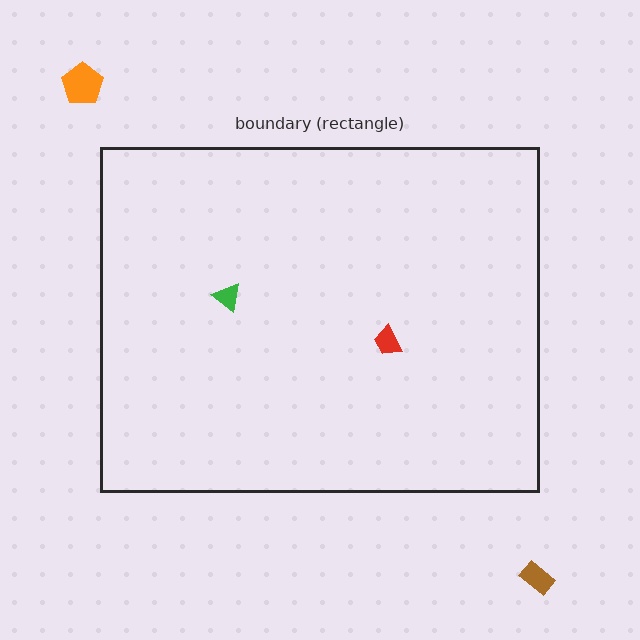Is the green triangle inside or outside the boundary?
Inside.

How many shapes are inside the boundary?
2 inside, 2 outside.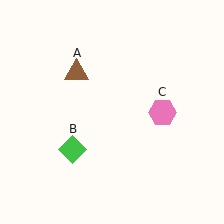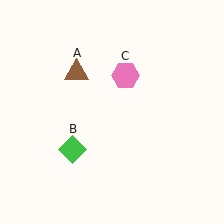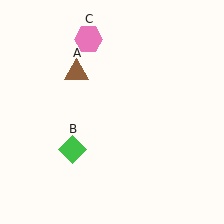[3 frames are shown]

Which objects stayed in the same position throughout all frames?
Brown triangle (object A) and green diamond (object B) remained stationary.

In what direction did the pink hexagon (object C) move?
The pink hexagon (object C) moved up and to the left.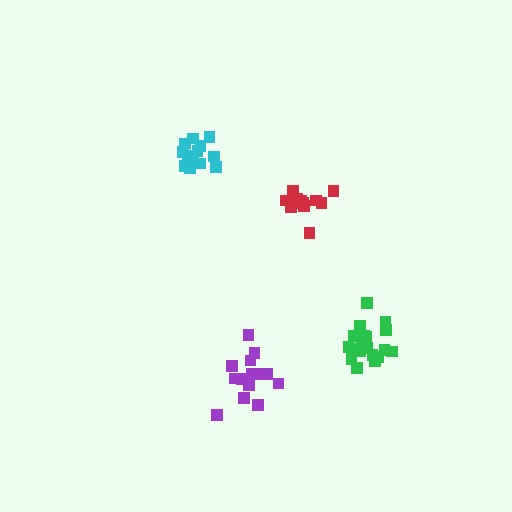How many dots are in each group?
Group 1: 15 dots, Group 2: 14 dots, Group 3: 15 dots, Group 4: 19 dots (63 total).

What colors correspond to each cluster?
The clusters are colored: purple, red, cyan, green.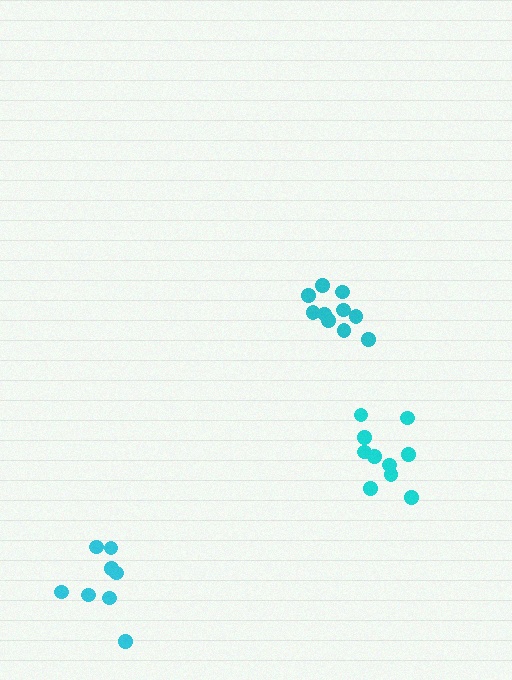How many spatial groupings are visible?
There are 3 spatial groupings.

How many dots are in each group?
Group 1: 10 dots, Group 2: 10 dots, Group 3: 8 dots (28 total).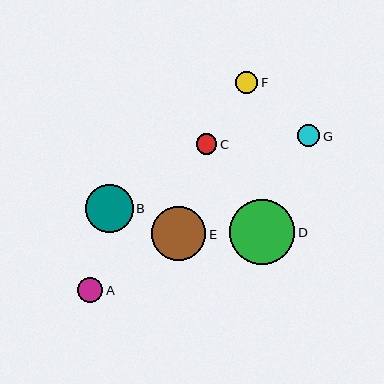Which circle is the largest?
Circle D is the largest with a size of approximately 65 pixels.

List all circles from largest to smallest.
From largest to smallest: D, E, B, A, G, F, C.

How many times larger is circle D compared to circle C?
Circle D is approximately 3.2 times the size of circle C.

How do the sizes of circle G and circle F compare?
Circle G and circle F are approximately the same size.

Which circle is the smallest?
Circle C is the smallest with a size of approximately 20 pixels.